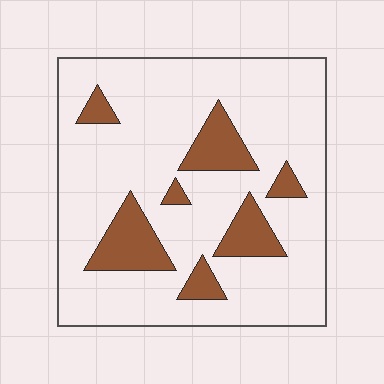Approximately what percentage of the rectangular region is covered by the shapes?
Approximately 20%.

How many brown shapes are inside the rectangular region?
7.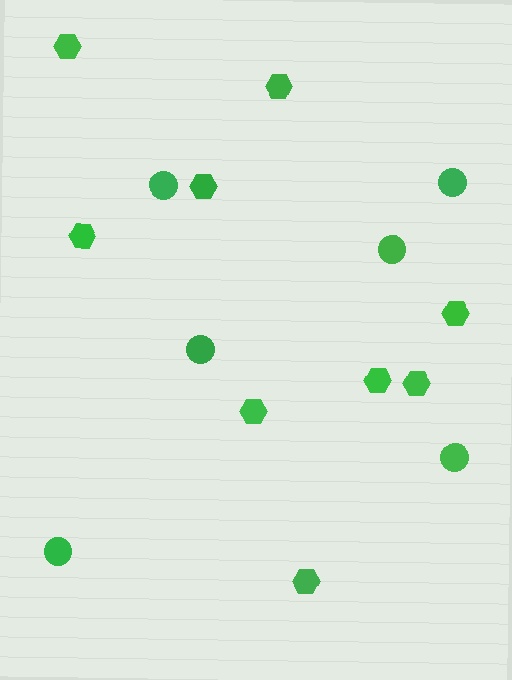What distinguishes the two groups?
There are 2 groups: one group of hexagons (9) and one group of circles (6).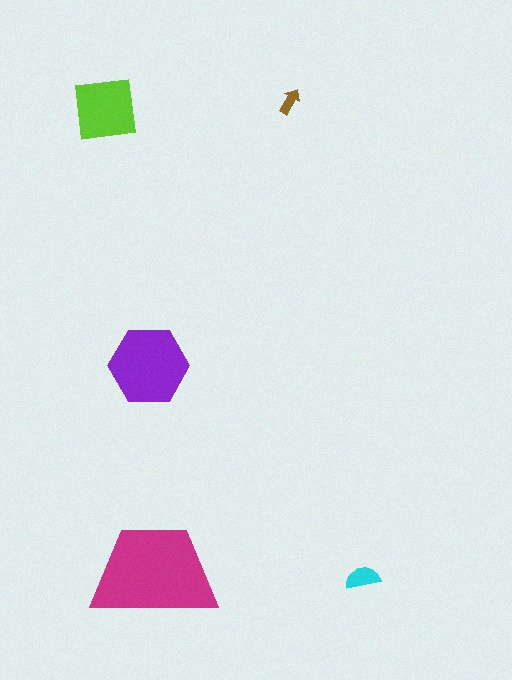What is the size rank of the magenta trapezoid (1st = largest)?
1st.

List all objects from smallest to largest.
The brown arrow, the cyan semicircle, the lime square, the purple hexagon, the magenta trapezoid.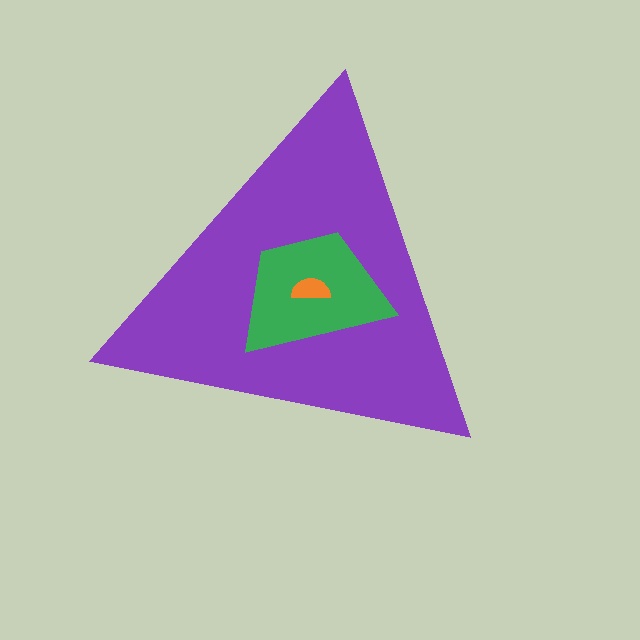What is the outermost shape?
The purple triangle.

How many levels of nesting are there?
3.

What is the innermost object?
The orange semicircle.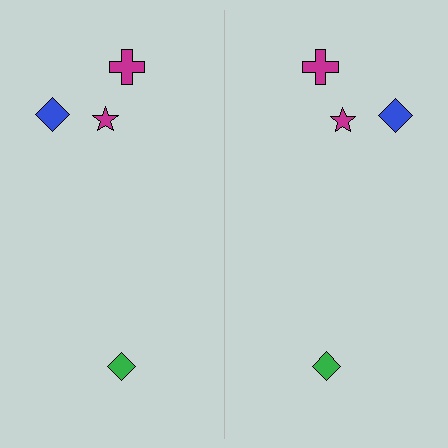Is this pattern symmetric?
Yes, this pattern has bilateral (reflection) symmetry.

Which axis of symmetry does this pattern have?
The pattern has a vertical axis of symmetry running through the center of the image.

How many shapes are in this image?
There are 8 shapes in this image.